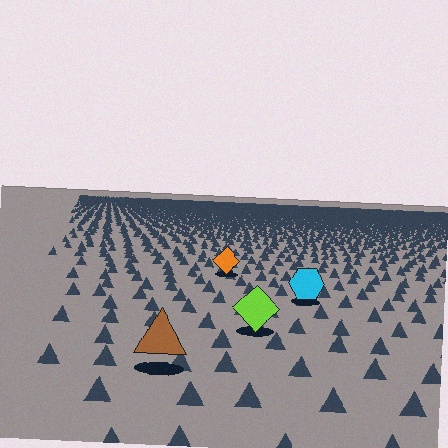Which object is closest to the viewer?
The brown triangle is closest. The texture marks near it are larger and more spread out.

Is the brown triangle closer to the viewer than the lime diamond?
Yes. The brown triangle is closer — you can tell from the texture gradient: the ground texture is coarser near it.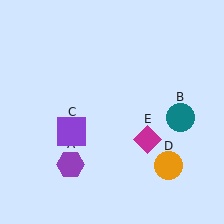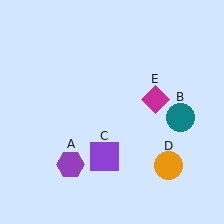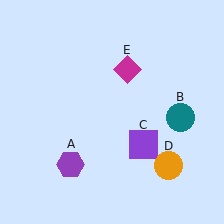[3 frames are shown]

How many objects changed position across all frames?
2 objects changed position: purple square (object C), magenta diamond (object E).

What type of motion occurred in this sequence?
The purple square (object C), magenta diamond (object E) rotated counterclockwise around the center of the scene.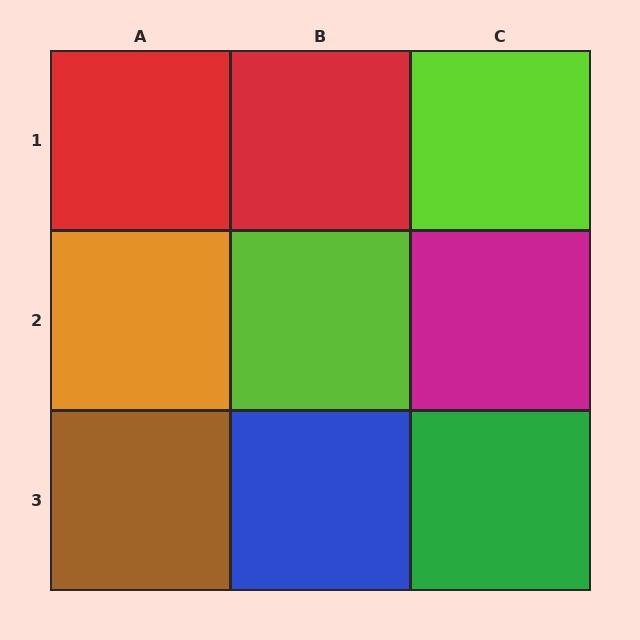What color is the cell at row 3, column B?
Blue.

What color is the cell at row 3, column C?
Green.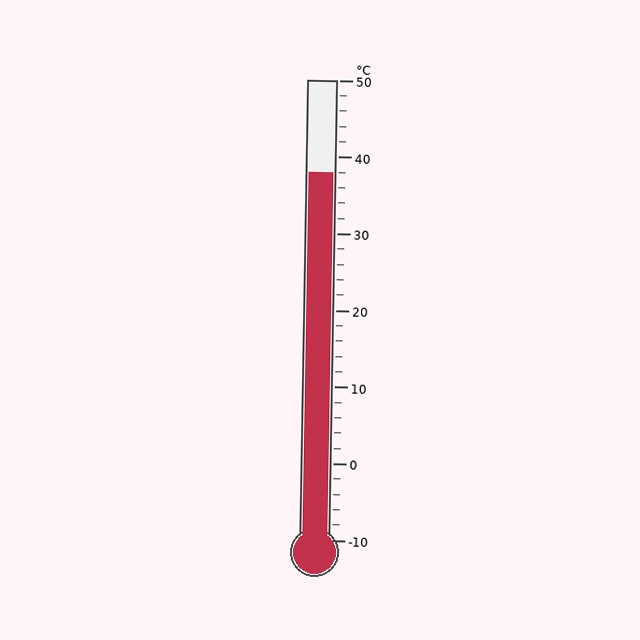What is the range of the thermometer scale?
The thermometer scale ranges from -10°C to 50°C.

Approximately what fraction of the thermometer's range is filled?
The thermometer is filled to approximately 80% of its range.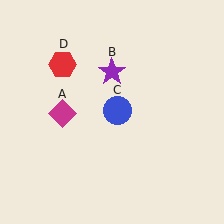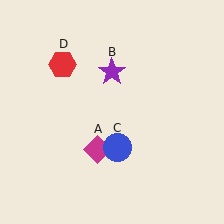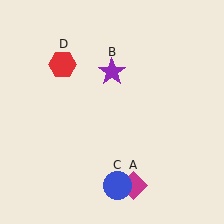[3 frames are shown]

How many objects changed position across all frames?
2 objects changed position: magenta diamond (object A), blue circle (object C).